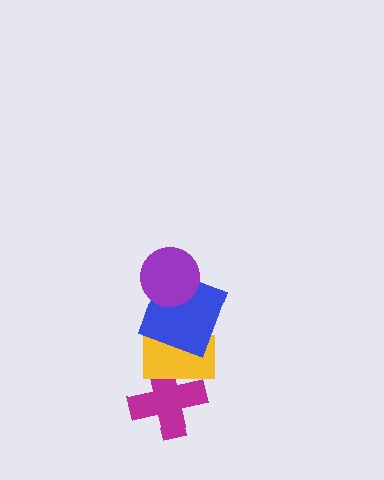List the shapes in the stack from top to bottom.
From top to bottom: the purple circle, the blue square, the yellow rectangle, the magenta cross.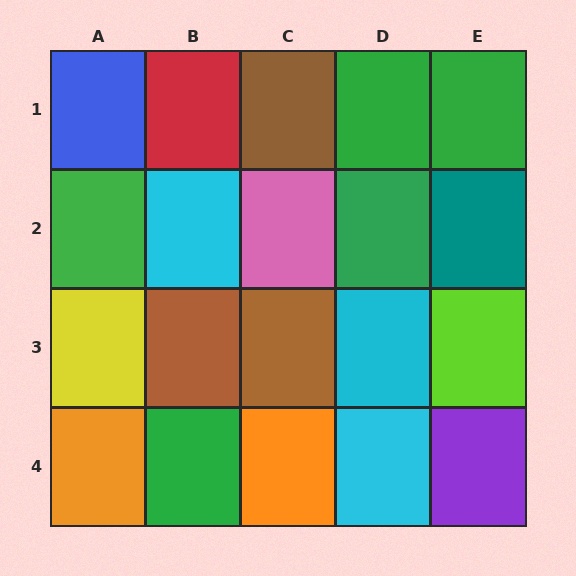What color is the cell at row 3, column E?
Lime.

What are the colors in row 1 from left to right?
Blue, red, brown, green, green.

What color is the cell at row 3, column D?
Cyan.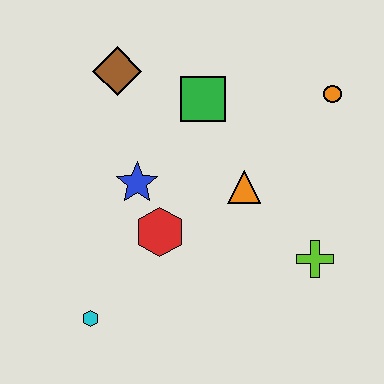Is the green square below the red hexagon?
No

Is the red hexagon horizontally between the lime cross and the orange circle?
No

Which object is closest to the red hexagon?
The blue star is closest to the red hexagon.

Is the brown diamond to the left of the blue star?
Yes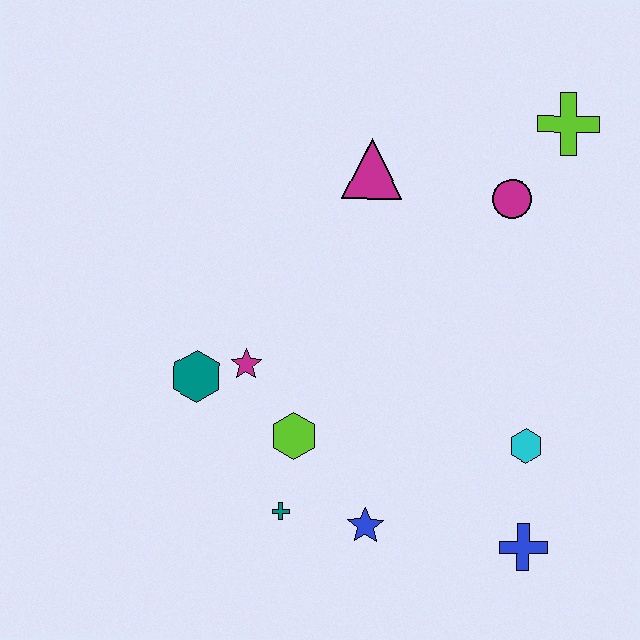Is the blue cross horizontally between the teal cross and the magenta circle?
No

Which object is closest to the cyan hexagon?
The blue cross is closest to the cyan hexagon.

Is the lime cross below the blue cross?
No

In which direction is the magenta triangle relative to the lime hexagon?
The magenta triangle is above the lime hexagon.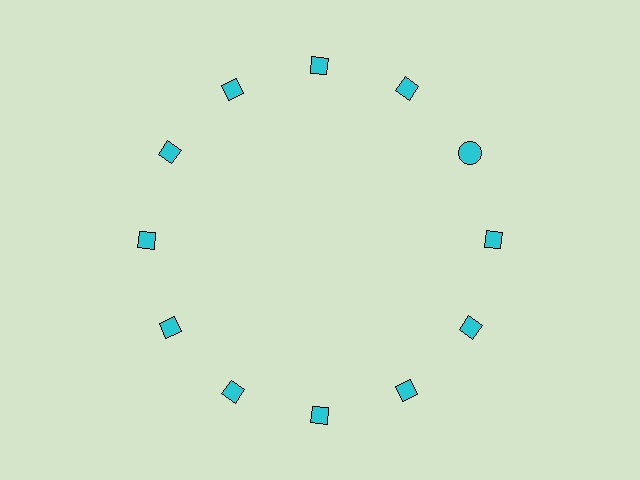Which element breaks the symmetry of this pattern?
The cyan circle at roughly the 2 o'clock position breaks the symmetry. All other shapes are cyan diamonds.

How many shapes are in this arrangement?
There are 12 shapes arranged in a ring pattern.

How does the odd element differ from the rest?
It has a different shape: circle instead of diamond.